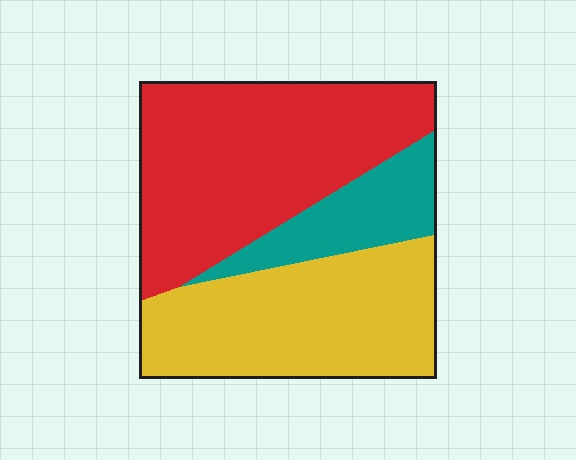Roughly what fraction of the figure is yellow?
Yellow takes up about three eighths (3/8) of the figure.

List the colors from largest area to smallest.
From largest to smallest: red, yellow, teal.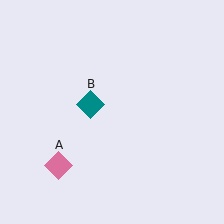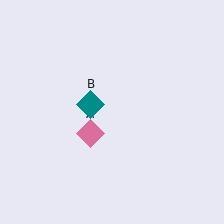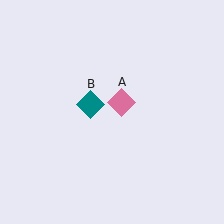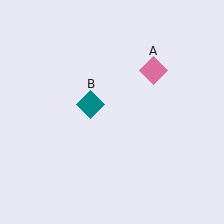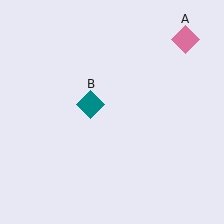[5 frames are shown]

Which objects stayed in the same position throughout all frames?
Teal diamond (object B) remained stationary.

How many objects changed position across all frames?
1 object changed position: pink diamond (object A).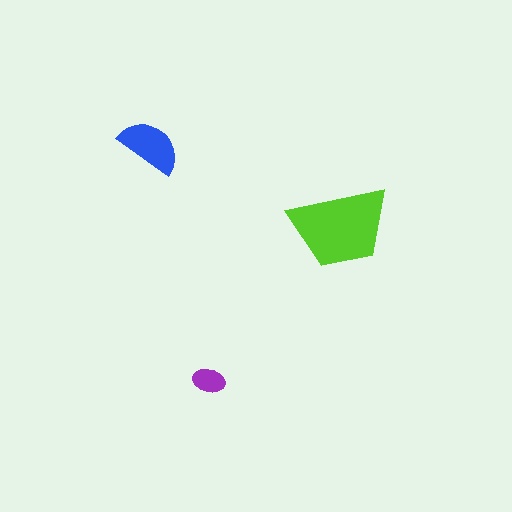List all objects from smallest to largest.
The purple ellipse, the blue semicircle, the lime trapezoid.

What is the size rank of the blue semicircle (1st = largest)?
2nd.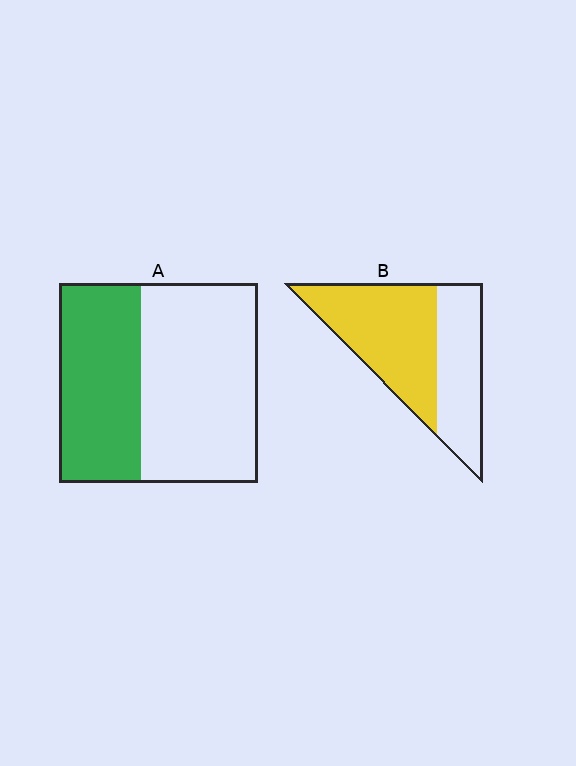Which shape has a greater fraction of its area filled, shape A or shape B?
Shape B.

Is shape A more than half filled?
No.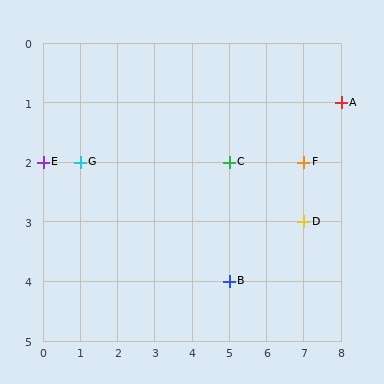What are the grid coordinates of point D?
Point D is at grid coordinates (7, 3).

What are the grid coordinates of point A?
Point A is at grid coordinates (8, 1).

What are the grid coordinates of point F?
Point F is at grid coordinates (7, 2).